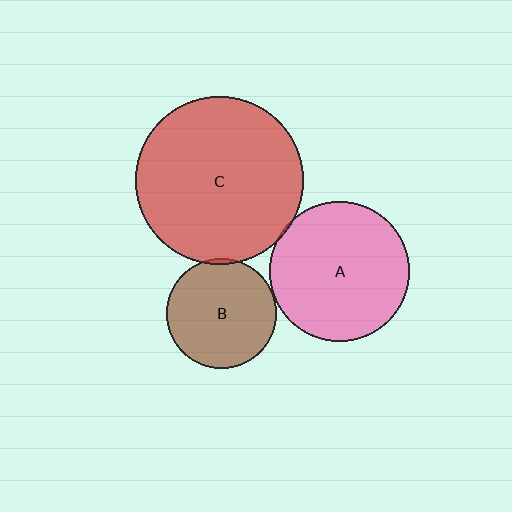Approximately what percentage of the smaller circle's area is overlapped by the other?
Approximately 5%.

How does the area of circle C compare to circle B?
Approximately 2.3 times.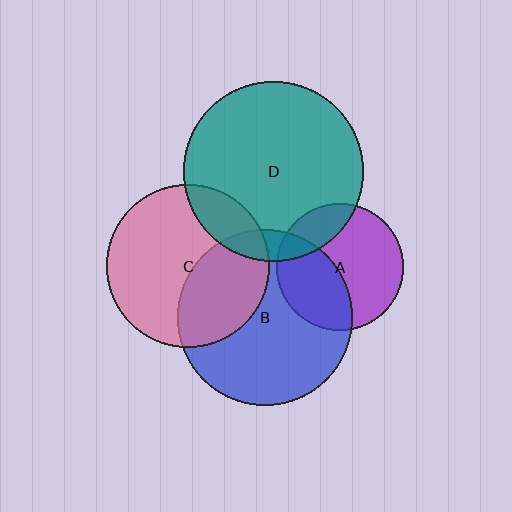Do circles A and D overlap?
Yes.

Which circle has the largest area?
Circle D (teal).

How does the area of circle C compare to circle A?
Approximately 1.7 times.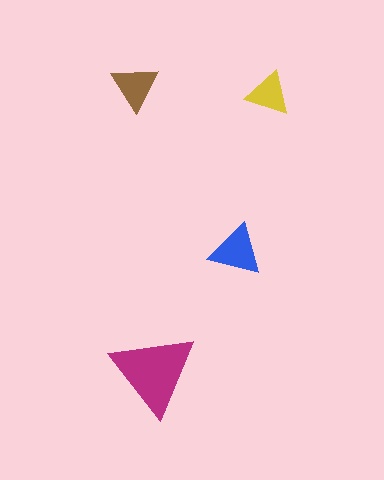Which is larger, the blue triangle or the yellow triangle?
The blue one.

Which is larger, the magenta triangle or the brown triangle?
The magenta one.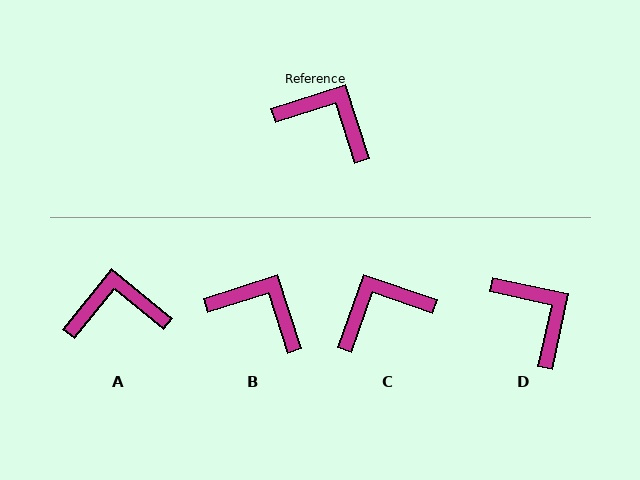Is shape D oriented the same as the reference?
No, it is off by about 30 degrees.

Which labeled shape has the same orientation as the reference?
B.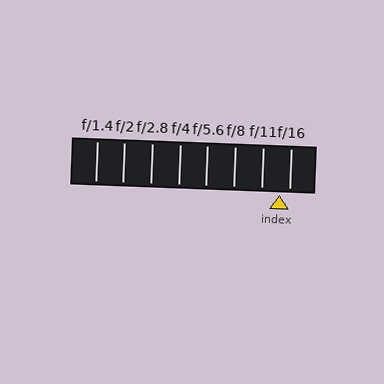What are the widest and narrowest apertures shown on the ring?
The widest aperture shown is f/1.4 and the narrowest is f/16.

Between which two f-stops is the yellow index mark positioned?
The index mark is between f/11 and f/16.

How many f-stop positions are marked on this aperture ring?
There are 8 f-stop positions marked.